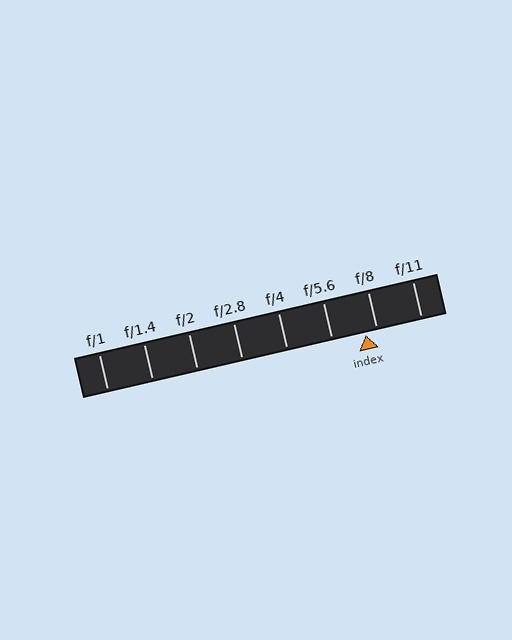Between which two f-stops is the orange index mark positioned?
The index mark is between f/5.6 and f/8.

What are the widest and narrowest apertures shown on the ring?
The widest aperture shown is f/1 and the narrowest is f/11.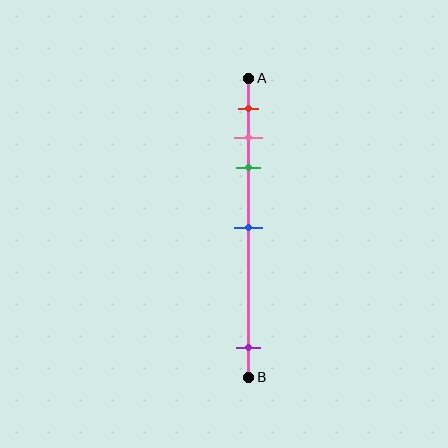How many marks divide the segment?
There are 5 marks dividing the segment.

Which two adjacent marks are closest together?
The pink and green marks are the closest adjacent pair.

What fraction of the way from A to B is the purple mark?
The purple mark is approximately 90% (0.9) of the way from A to B.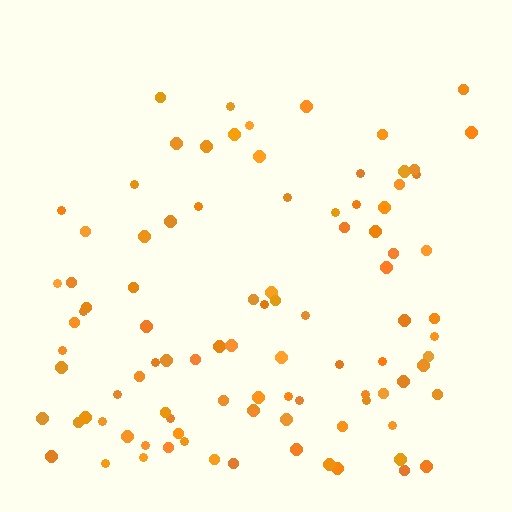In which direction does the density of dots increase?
From top to bottom, with the bottom side densest.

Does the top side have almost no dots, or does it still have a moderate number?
Still a moderate number, just noticeably fewer than the bottom.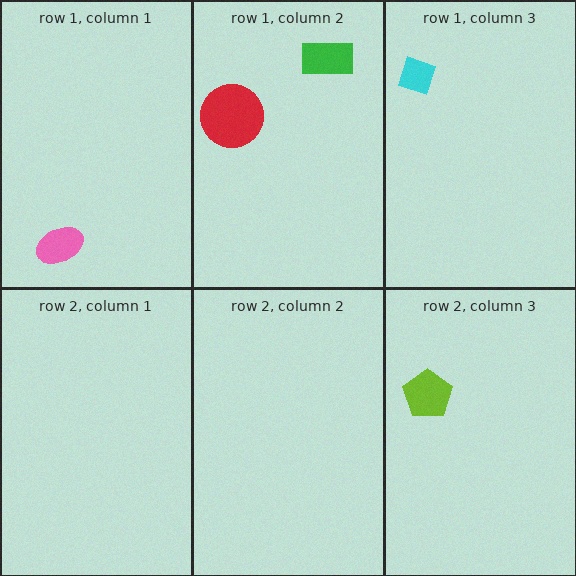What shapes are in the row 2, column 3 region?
The lime pentagon.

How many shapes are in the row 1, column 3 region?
1.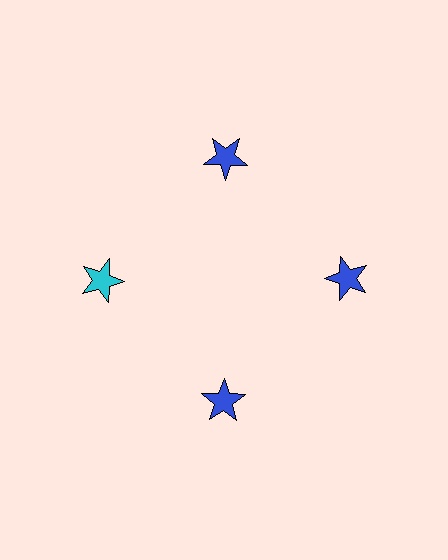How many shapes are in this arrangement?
There are 4 shapes arranged in a ring pattern.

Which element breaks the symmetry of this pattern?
The cyan star at roughly the 9 o'clock position breaks the symmetry. All other shapes are blue stars.